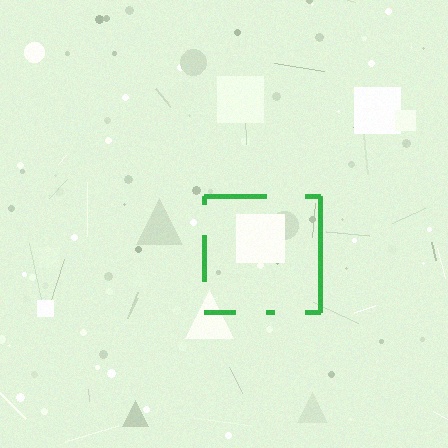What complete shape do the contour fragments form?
The contour fragments form a square.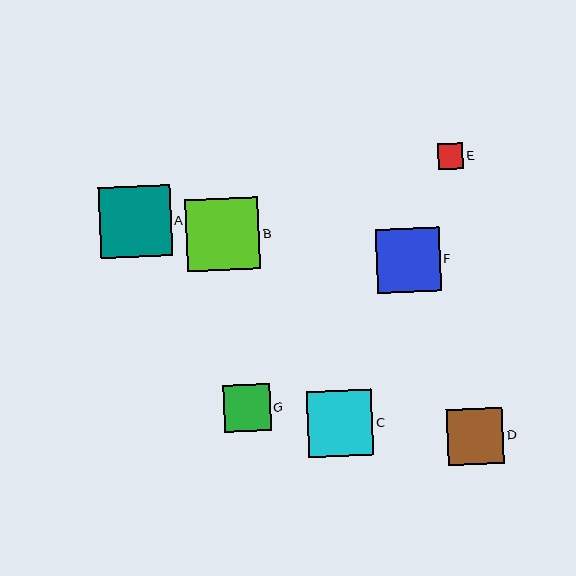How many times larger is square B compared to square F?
Square B is approximately 1.1 times the size of square F.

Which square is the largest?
Square B is the largest with a size of approximately 73 pixels.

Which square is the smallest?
Square E is the smallest with a size of approximately 26 pixels.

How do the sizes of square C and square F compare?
Square C and square F are approximately the same size.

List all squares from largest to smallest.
From largest to smallest: B, A, C, F, D, G, E.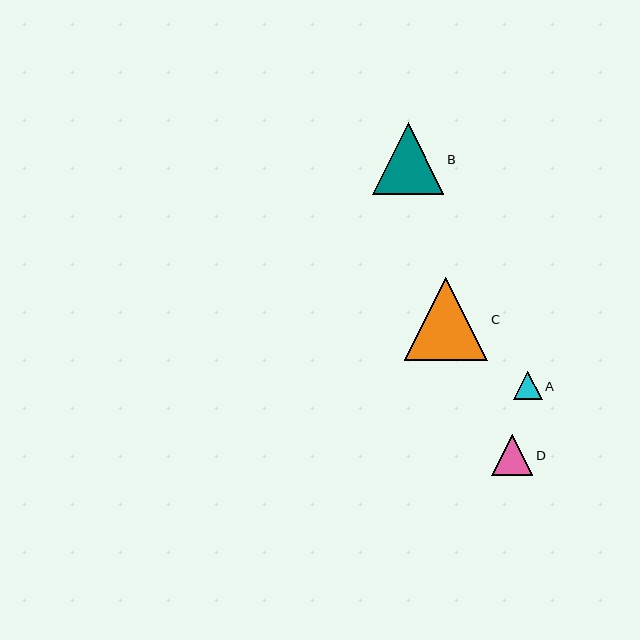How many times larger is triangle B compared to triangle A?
Triangle B is approximately 2.5 times the size of triangle A.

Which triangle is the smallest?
Triangle A is the smallest with a size of approximately 28 pixels.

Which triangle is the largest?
Triangle C is the largest with a size of approximately 83 pixels.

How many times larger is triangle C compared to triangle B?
Triangle C is approximately 1.2 times the size of triangle B.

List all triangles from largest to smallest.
From largest to smallest: C, B, D, A.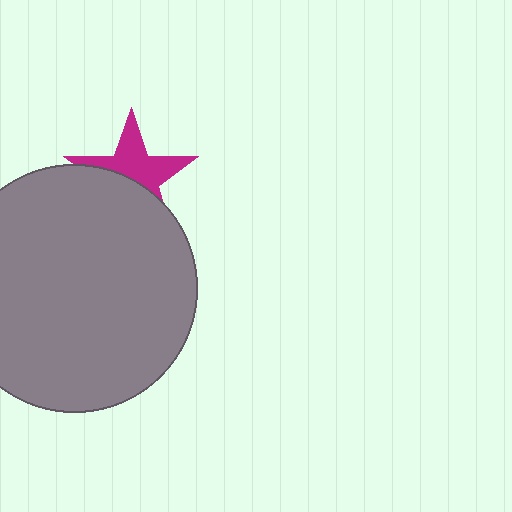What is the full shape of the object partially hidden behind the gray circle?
The partially hidden object is a magenta star.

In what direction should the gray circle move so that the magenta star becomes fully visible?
The gray circle should move down. That is the shortest direction to clear the overlap and leave the magenta star fully visible.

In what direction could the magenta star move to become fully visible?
The magenta star could move up. That would shift it out from behind the gray circle entirely.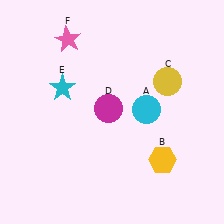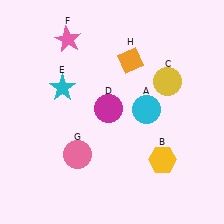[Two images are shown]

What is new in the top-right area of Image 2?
An orange diamond (H) was added in the top-right area of Image 2.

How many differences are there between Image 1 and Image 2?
There are 2 differences between the two images.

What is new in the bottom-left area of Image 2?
A pink circle (G) was added in the bottom-left area of Image 2.